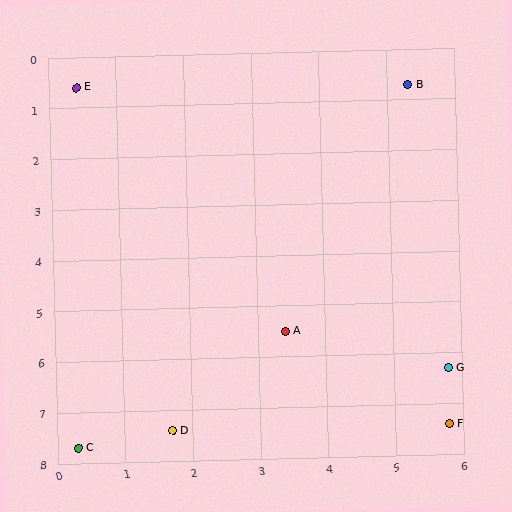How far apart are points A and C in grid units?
Points A and C are about 3.8 grid units apart.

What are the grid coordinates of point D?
Point D is at approximately (1.7, 7.4).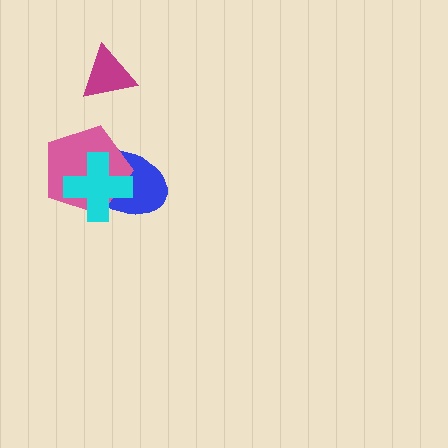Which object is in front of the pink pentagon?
The cyan cross is in front of the pink pentagon.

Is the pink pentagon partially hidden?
Yes, it is partially covered by another shape.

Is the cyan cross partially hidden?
No, no other shape covers it.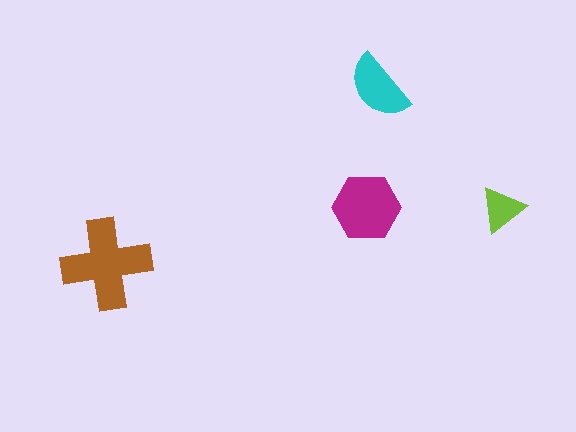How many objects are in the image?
There are 4 objects in the image.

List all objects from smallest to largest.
The lime triangle, the cyan semicircle, the magenta hexagon, the brown cross.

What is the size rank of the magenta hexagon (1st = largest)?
2nd.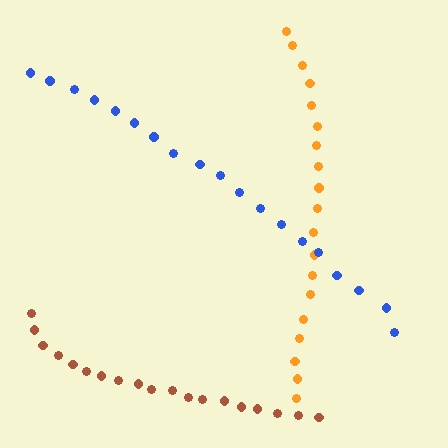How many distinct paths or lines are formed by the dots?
There are 3 distinct paths.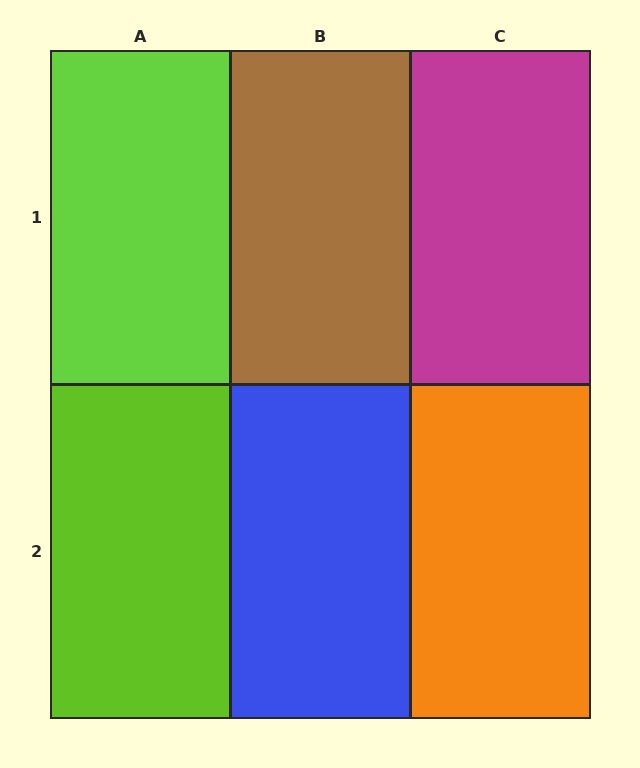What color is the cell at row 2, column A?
Lime.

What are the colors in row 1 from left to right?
Lime, brown, magenta.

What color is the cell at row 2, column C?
Orange.